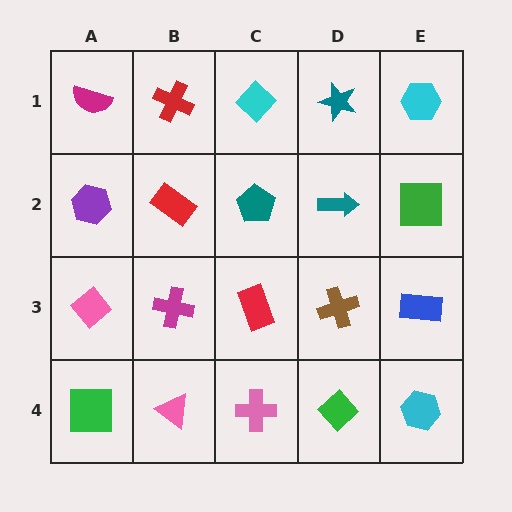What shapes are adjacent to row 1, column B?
A red rectangle (row 2, column B), a magenta semicircle (row 1, column A), a cyan diamond (row 1, column C).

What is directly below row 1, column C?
A teal pentagon.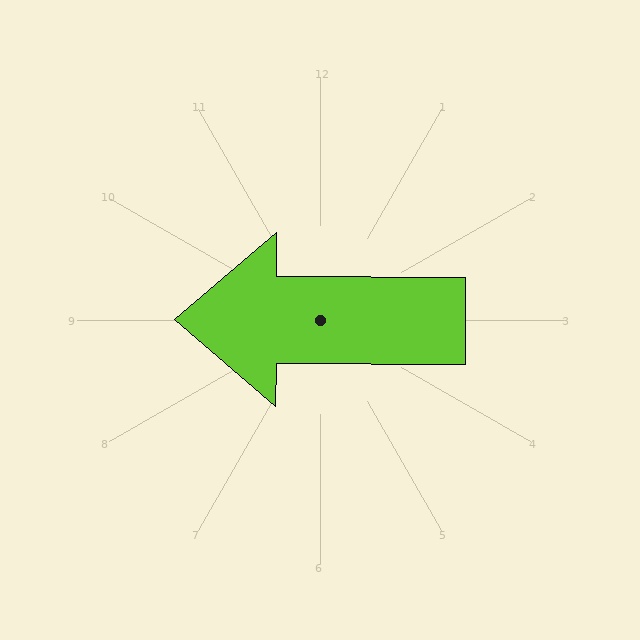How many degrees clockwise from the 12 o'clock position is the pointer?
Approximately 270 degrees.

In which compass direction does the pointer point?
West.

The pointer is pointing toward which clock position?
Roughly 9 o'clock.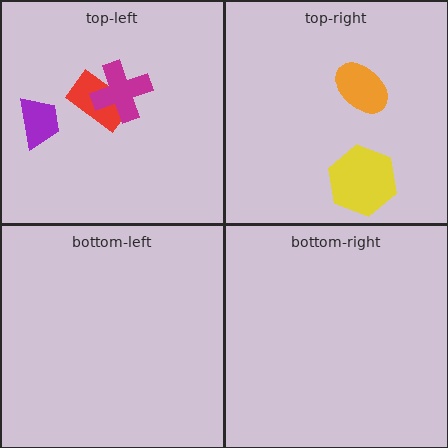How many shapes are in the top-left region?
3.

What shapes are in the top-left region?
The red rectangle, the purple trapezoid, the magenta cross.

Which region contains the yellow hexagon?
The top-right region.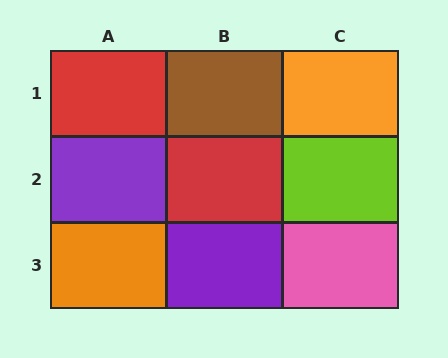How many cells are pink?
1 cell is pink.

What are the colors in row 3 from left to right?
Orange, purple, pink.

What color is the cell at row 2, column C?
Lime.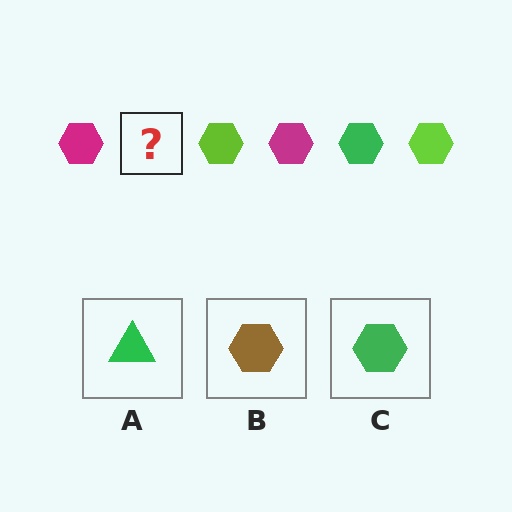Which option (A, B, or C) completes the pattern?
C.